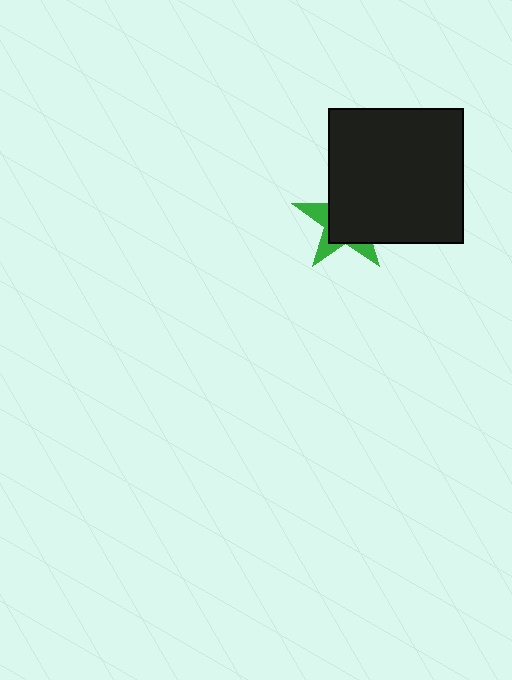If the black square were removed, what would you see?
You would see the complete green star.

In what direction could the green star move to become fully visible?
The green star could move toward the lower-left. That would shift it out from behind the black square entirely.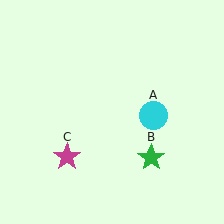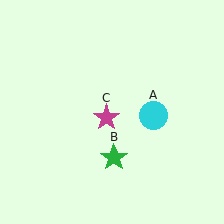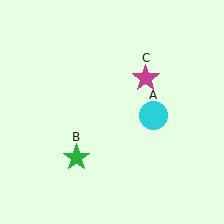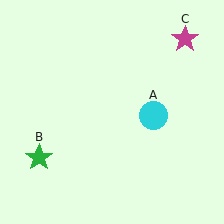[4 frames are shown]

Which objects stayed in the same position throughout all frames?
Cyan circle (object A) remained stationary.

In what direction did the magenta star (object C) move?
The magenta star (object C) moved up and to the right.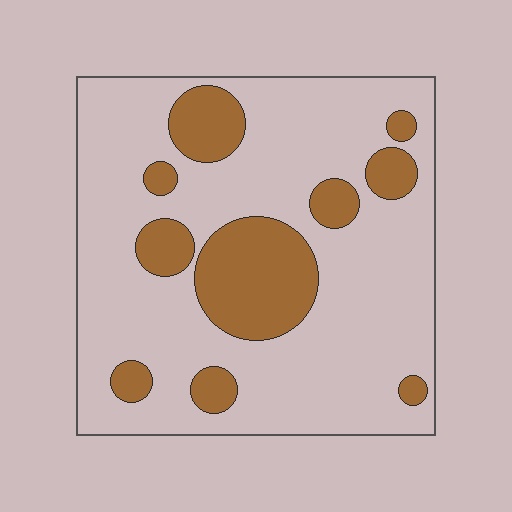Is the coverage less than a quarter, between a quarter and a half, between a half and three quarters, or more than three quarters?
Less than a quarter.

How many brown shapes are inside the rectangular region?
10.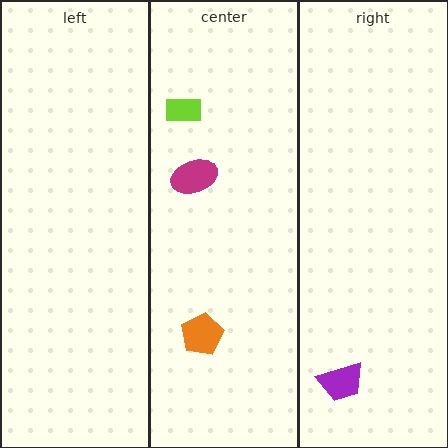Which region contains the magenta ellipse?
The center region.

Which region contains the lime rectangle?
The center region.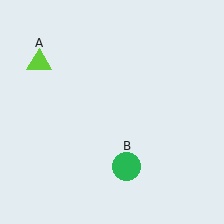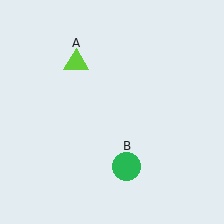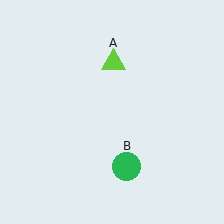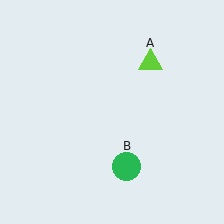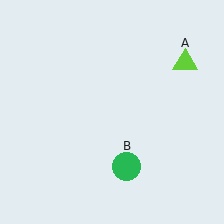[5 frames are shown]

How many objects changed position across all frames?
1 object changed position: lime triangle (object A).